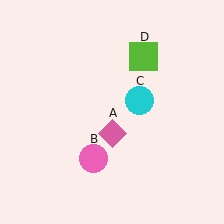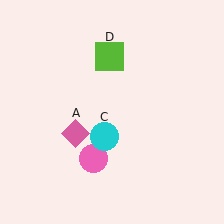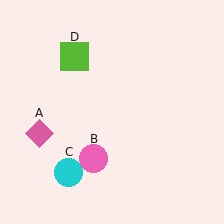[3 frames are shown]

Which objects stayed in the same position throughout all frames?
Pink circle (object B) remained stationary.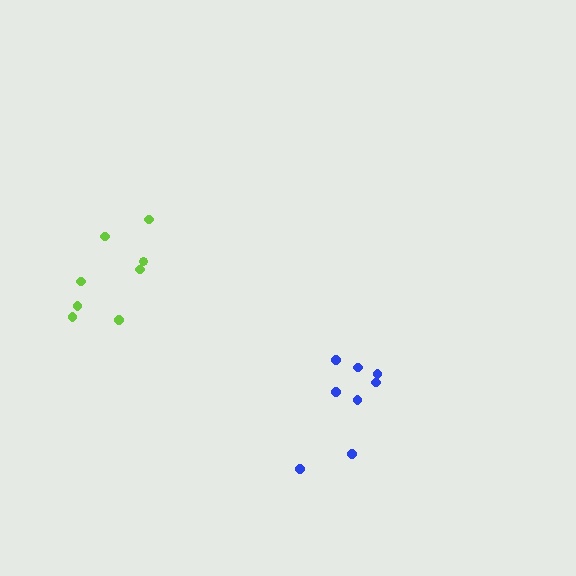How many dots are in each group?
Group 1: 8 dots, Group 2: 8 dots (16 total).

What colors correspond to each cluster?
The clusters are colored: blue, lime.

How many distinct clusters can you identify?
There are 2 distinct clusters.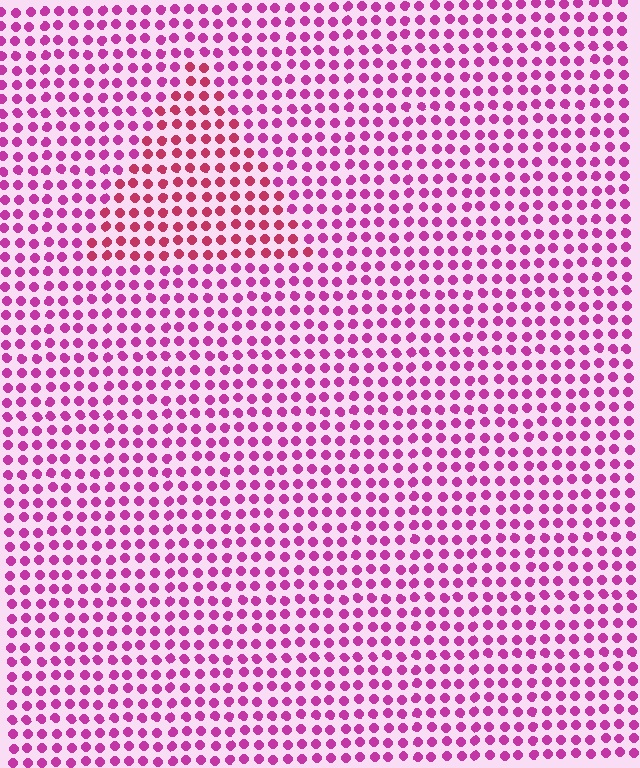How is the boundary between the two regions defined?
The boundary is defined purely by a slight shift in hue (about 28 degrees). Spacing, size, and orientation are identical on both sides.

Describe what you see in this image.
The image is filled with small magenta elements in a uniform arrangement. A triangle-shaped region is visible where the elements are tinted to a slightly different hue, forming a subtle color boundary.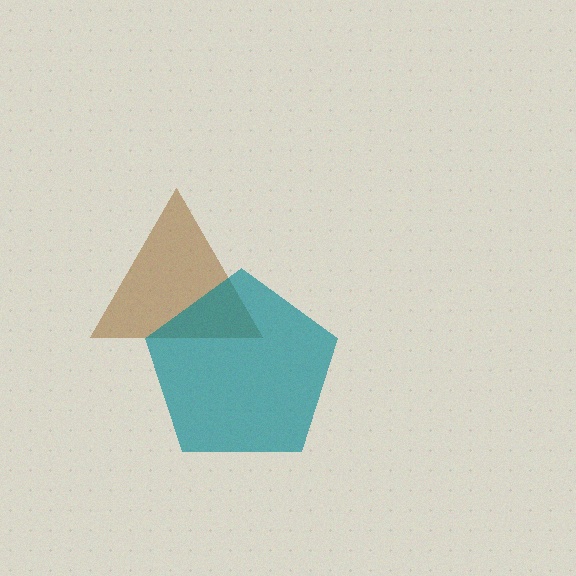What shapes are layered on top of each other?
The layered shapes are: a brown triangle, a teal pentagon.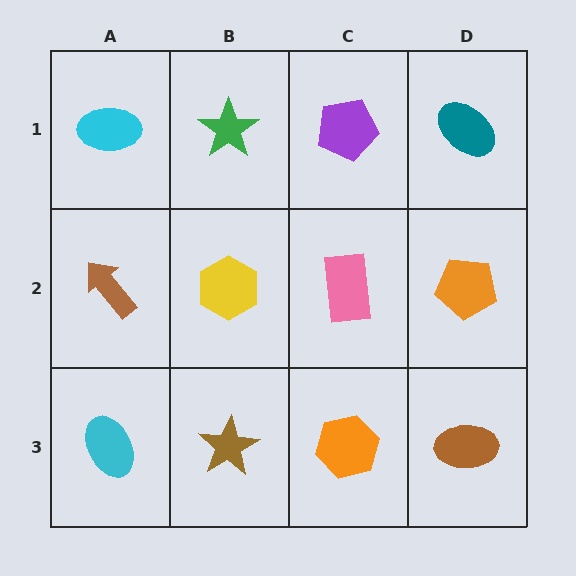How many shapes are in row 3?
4 shapes.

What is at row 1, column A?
A cyan ellipse.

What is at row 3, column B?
A brown star.